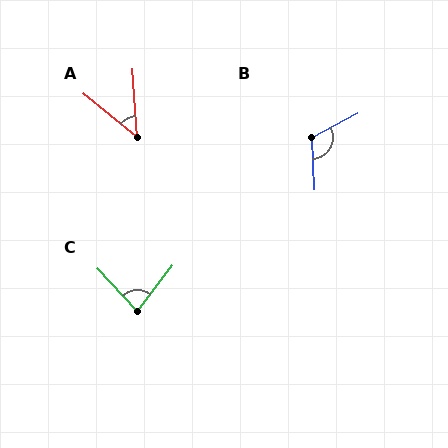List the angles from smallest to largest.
A (48°), C (80°), B (115°).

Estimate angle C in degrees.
Approximately 80 degrees.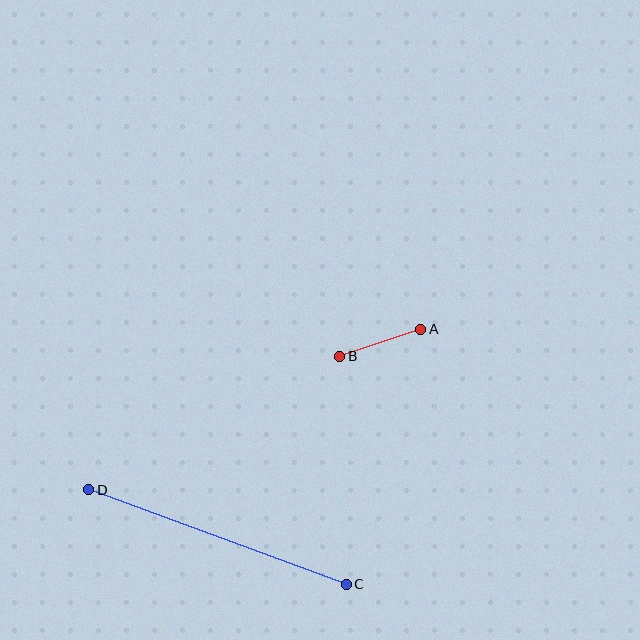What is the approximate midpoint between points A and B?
The midpoint is at approximately (380, 343) pixels.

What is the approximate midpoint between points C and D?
The midpoint is at approximately (217, 537) pixels.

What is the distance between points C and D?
The distance is approximately 274 pixels.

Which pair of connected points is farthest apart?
Points C and D are farthest apart.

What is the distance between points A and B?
The distance is approximately 86 pixels.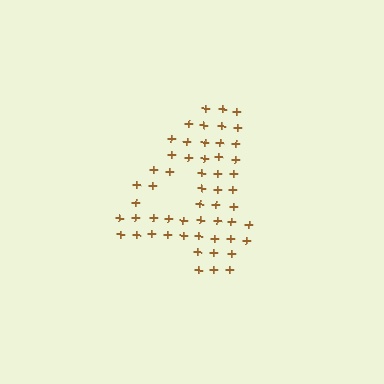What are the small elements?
The small elements are plus signs.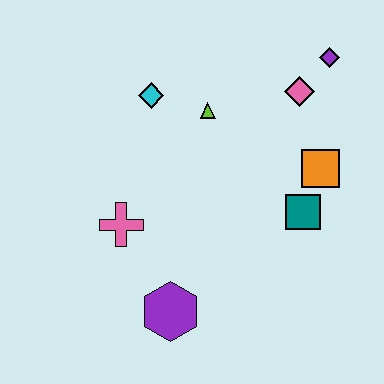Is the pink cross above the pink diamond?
No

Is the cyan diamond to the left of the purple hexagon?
Yes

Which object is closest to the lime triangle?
The cyan diamond is closest to the lime triangle.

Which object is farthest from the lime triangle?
The purple hexagon is farthest from the lime triangle.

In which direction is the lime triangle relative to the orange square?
The lime triangle is to the left of the orange square.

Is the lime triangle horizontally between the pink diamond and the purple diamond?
No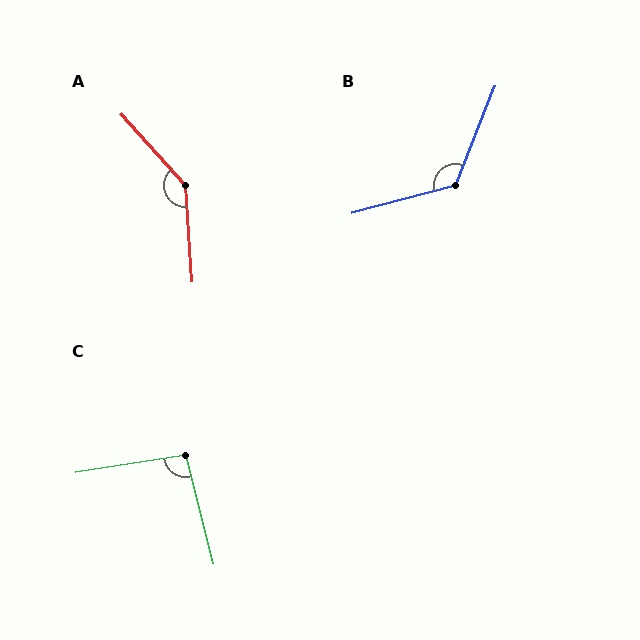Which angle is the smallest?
C, at approximately 95 degrees.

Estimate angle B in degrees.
Approximately 126 degrees.